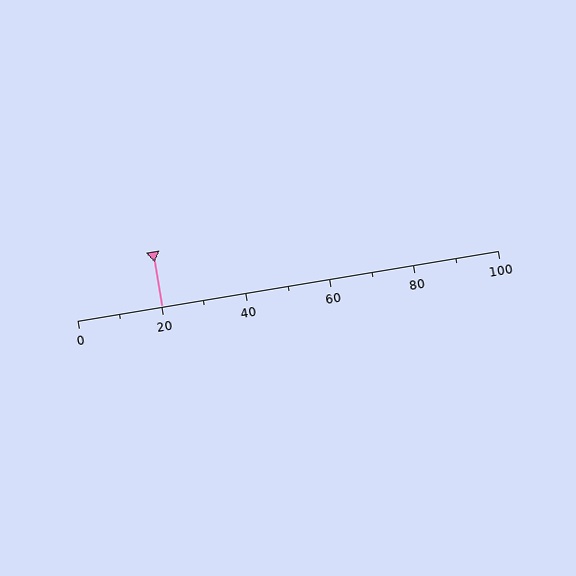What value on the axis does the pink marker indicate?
The marker indicates approximately 20.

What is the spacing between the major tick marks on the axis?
The major ticks are spaced 20 apart.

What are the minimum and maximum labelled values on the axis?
The axis runs from 0 to 100.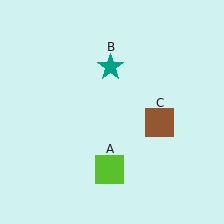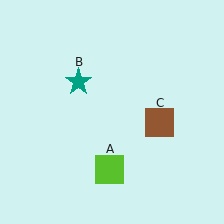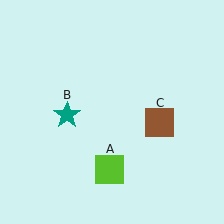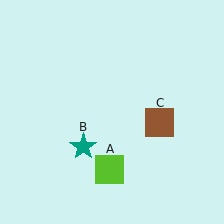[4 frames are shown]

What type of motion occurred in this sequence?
The teal star (object B) rotated counterclockwise around the center of the scene.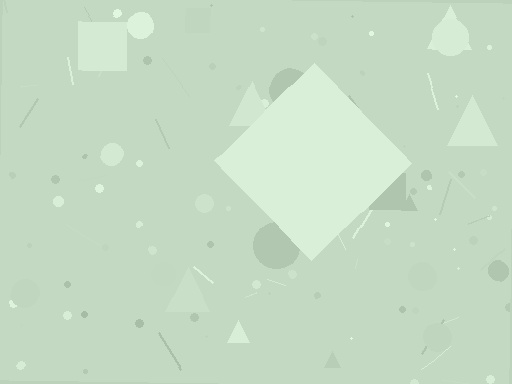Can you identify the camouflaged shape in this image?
The camouflaged shape is a diamond.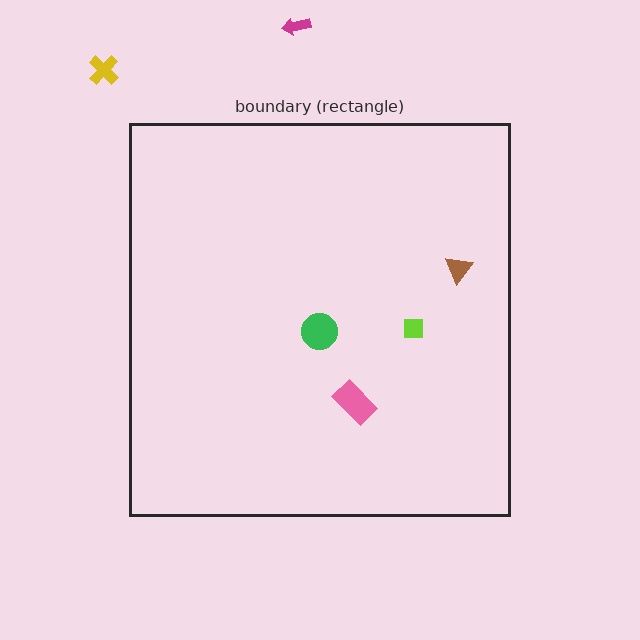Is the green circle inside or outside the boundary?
Inside.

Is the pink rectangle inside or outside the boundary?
Inside.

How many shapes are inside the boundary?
4 inside, 2 outside.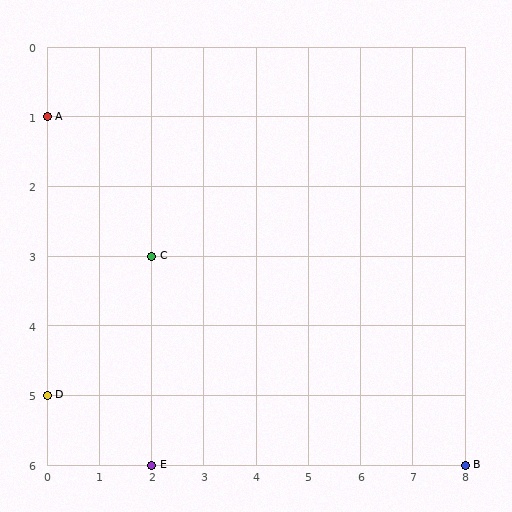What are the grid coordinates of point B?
Point B is at grid coordinates (8, 6).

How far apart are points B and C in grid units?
Points B and C are 6 columns and 3 rows apart (about 6.7 grid units diagonally).